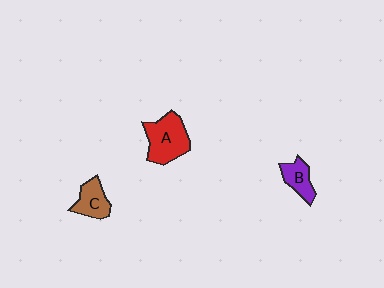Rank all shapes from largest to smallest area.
From largest to smallest: A (red), C (brown), B (purple).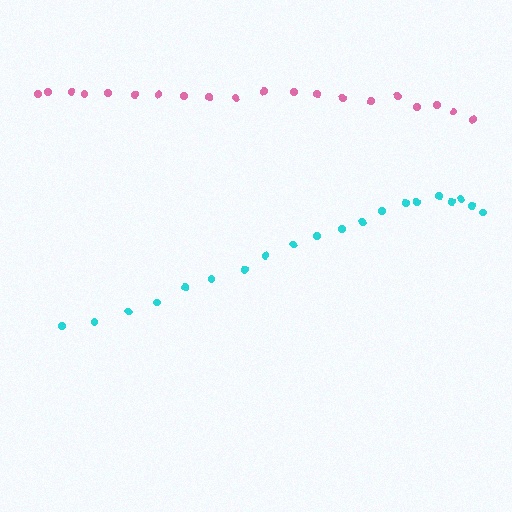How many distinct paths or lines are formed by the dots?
There are 2 distinct paths.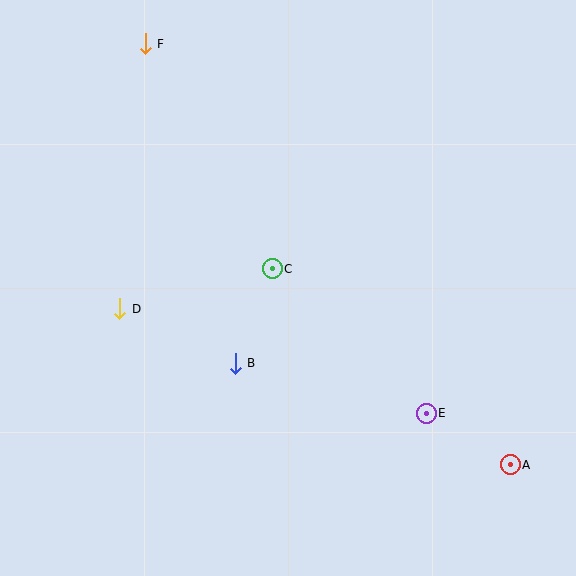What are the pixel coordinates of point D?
Point D is at (120, 309).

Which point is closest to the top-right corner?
Point C is closest to the top-right corner.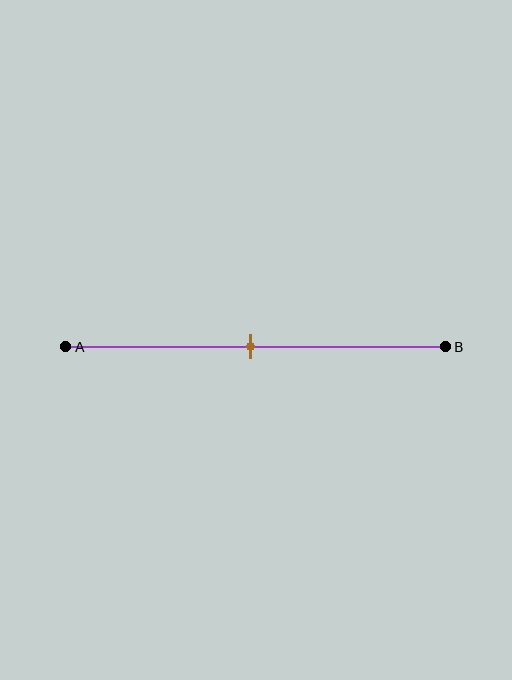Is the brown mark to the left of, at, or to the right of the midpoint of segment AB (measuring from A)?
The brown mark is approximately at the midpoint of segment AB.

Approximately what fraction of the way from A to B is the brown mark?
The brown mark is approximately 50% of the way from A to B.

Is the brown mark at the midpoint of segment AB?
Yes, the mark is approximately at the midpoint.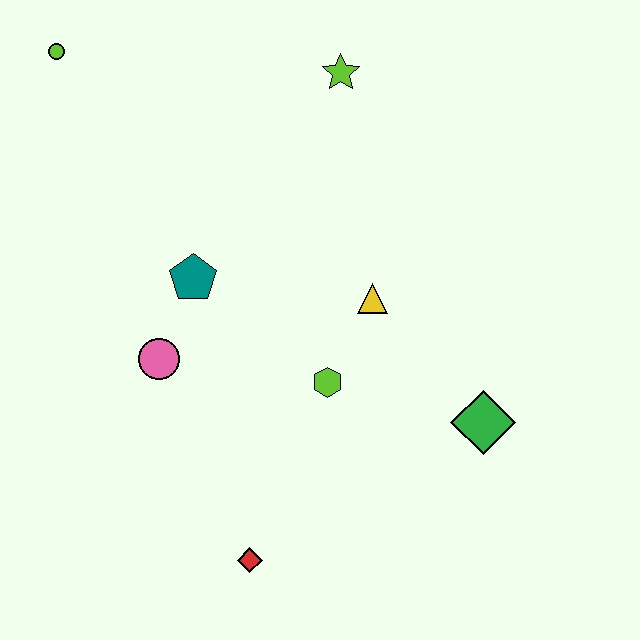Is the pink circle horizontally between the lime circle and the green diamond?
Yes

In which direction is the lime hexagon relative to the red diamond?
The lime hexagon is above the red diamond.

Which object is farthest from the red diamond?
The lime circle is farthest from the red diamond.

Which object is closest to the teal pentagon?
The pink circle is closest to the teal pentagon.